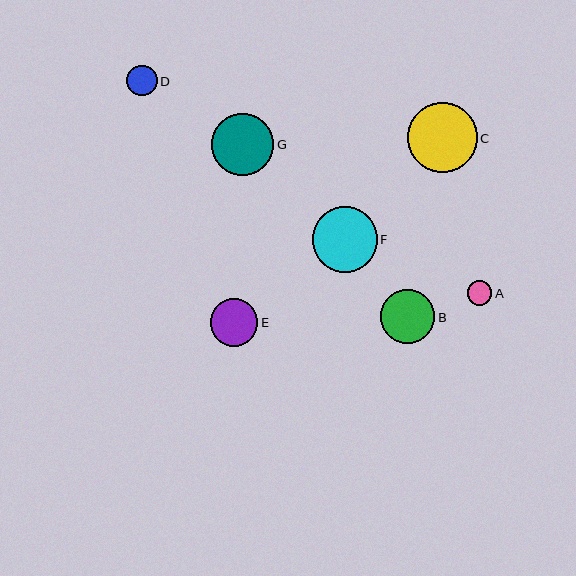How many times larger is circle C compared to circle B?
Circle C is approximately 1.3 times the size of circle B.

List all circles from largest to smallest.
From largest to smallest: C, F, G, B, E, D, A.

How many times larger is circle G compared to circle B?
Circle G is approximately 1.1 times the size of circle B.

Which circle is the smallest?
Circle A is the smallest with a size of approximately 24 pixels.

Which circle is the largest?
Circle C is the largest with a size of approximately 70 pixels.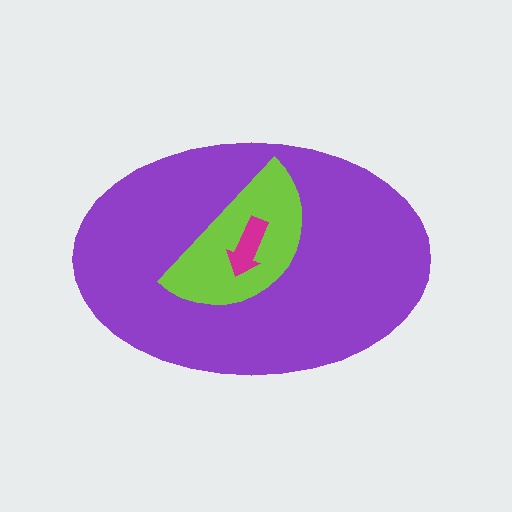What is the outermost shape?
The purple ellipse.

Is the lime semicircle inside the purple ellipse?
Yes.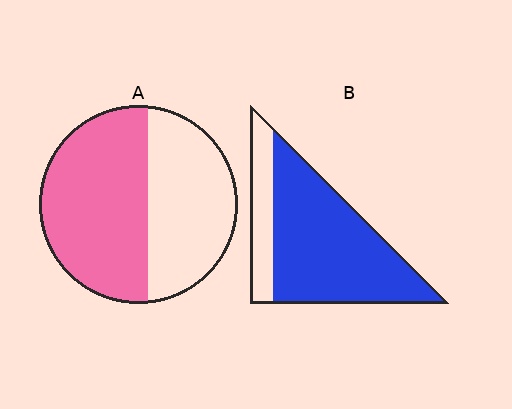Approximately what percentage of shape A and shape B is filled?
A is approximately 55% and B is approximately 80%.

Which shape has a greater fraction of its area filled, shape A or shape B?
Shape B.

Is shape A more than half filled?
Yes.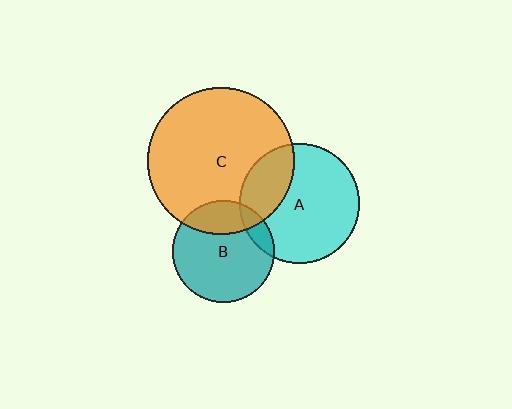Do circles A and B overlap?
Yes.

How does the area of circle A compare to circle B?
Approximately 1.4 times.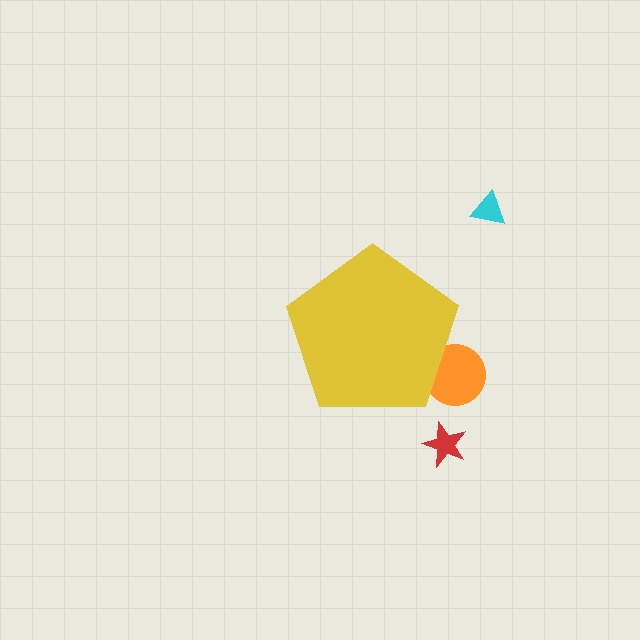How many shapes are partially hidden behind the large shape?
1 shape is partially hidden.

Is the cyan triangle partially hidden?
No, the cyan triangle is fully visible.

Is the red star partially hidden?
No, the red star is fully visible.